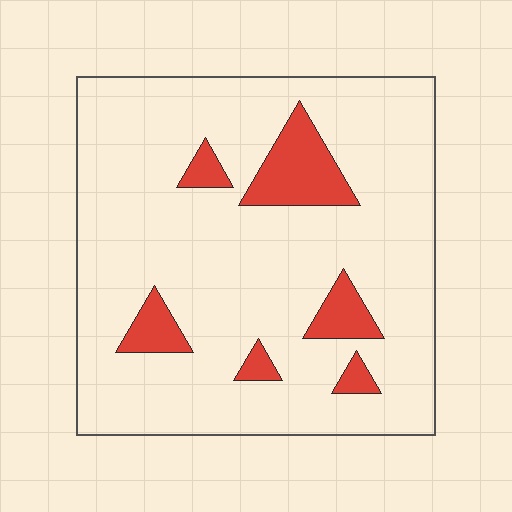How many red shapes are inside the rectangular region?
6.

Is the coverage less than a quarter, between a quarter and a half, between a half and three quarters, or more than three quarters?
Less than a quarter.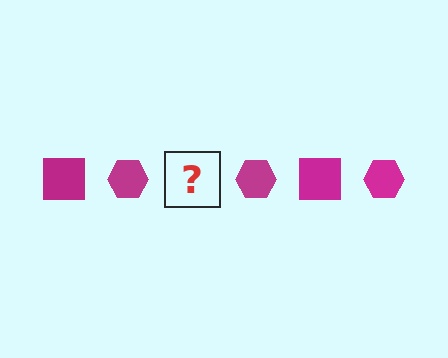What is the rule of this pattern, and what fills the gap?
The rule is that the pattern cycles through square, hexagon shapes in magenta. The gap should be filled with a magenta square.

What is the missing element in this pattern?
The missing element is a magenta square.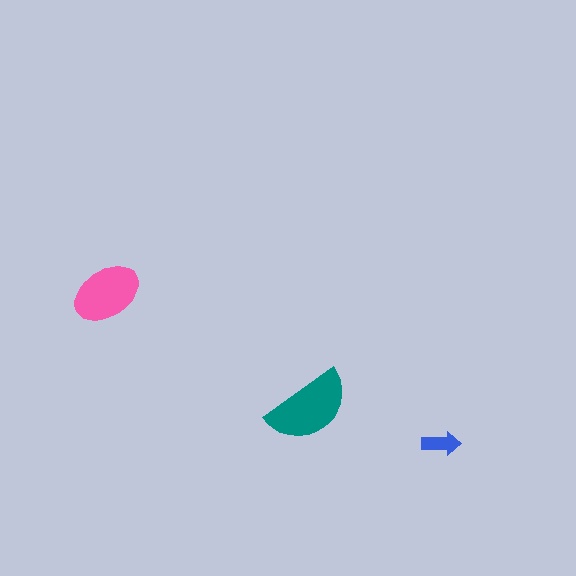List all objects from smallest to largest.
The blue arrow, the pink ellipse, the teal semicircle.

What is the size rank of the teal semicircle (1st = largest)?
1st.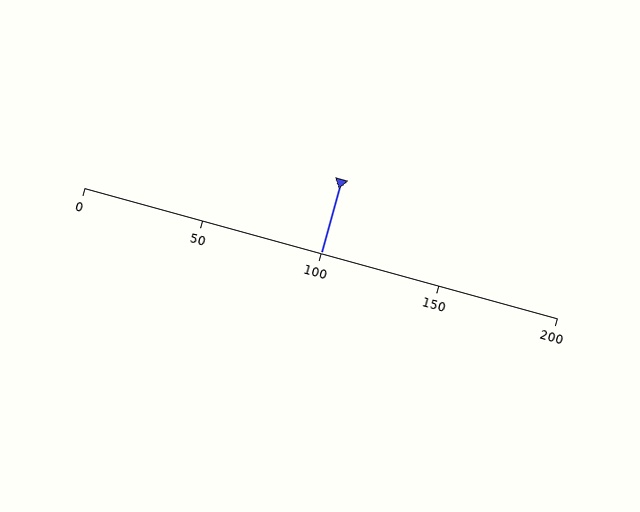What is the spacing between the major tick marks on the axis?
The major ticks are spaced 50 apart.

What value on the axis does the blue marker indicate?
The marker indicates approximately 100.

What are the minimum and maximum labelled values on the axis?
The axis runs from 0 to 200.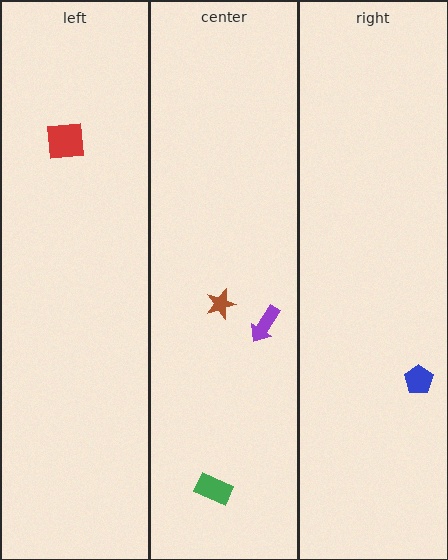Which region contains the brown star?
The center region.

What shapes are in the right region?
The blue pentagon.